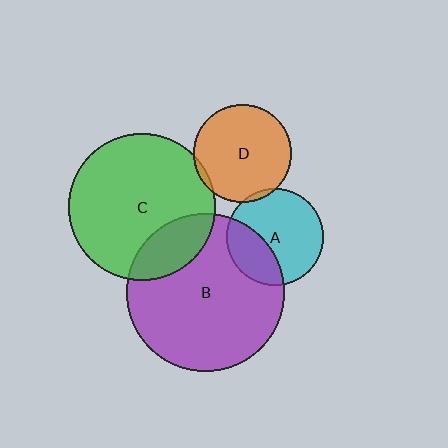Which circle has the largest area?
Circle B (purple).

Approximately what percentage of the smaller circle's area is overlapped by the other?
Approximately 5%.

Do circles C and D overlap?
Yes.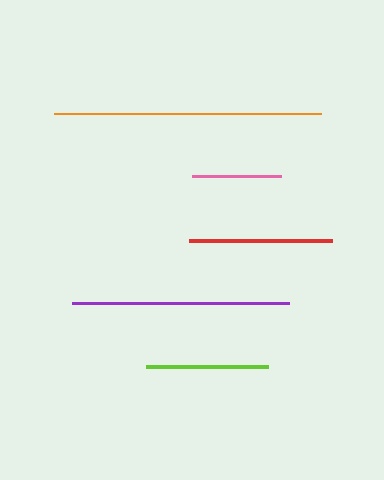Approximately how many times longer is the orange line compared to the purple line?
The orange line is approximately 1.2 times the length of the purple line.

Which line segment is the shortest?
The pink line is the shortest at approximately 89 pixels.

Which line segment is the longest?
The orange line is the longest at approximately 267 pixels.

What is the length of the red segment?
The red segment is approximately 143 pixels long.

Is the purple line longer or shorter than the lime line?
The purple line is longer than the lime line.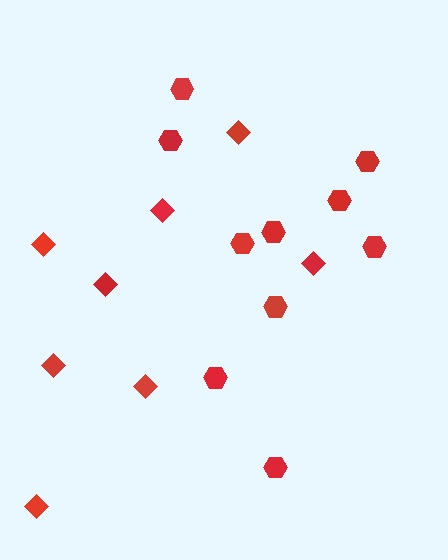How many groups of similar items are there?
There are 2 groups: one group of diamonds (8) and one group of hexagons (10).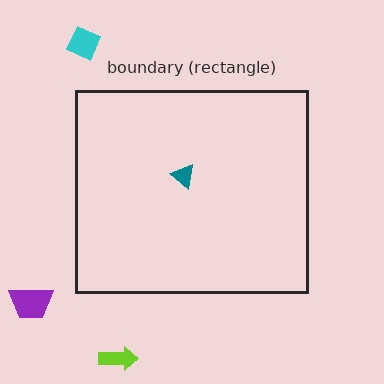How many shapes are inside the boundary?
1 inside, 3 outside.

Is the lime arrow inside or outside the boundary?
Outside.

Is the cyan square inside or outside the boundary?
Outside.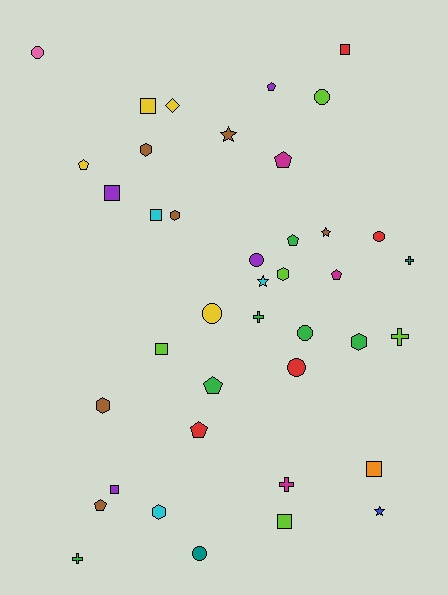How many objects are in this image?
There are 40 objects.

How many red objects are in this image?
There are 4 red objects.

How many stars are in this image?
There are 4 stars.